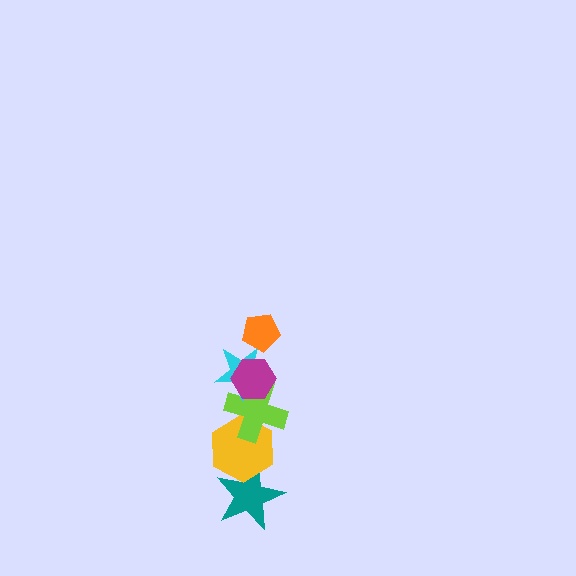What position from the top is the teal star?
The teal star is 6th from the top.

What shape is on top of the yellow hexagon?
The lime cross is on top of the yellow hexagon.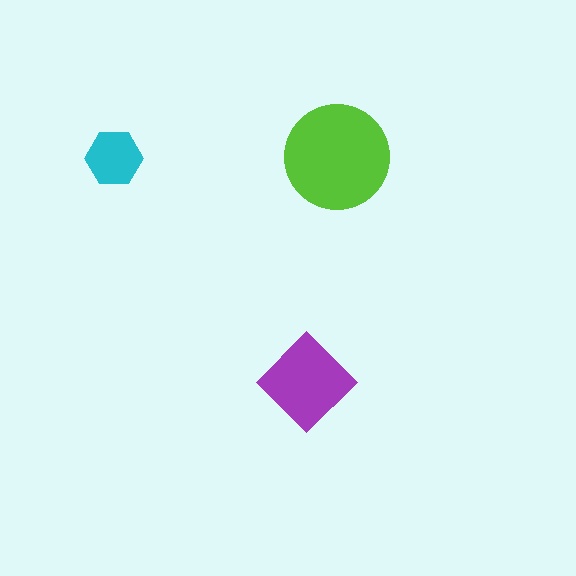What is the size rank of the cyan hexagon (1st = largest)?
3rd.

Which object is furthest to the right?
The lime circle is rightmost.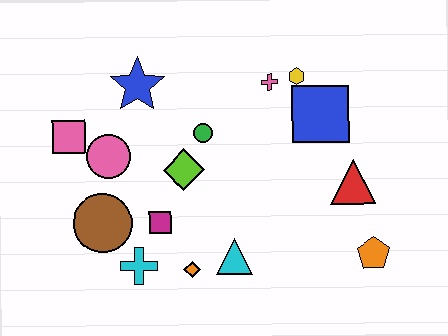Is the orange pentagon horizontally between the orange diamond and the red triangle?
No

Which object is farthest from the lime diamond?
The orange pentagon is farthest from the lime diamond.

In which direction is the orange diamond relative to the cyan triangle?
The orange diamond is to the left of the cyan triangle.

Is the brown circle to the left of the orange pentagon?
Yes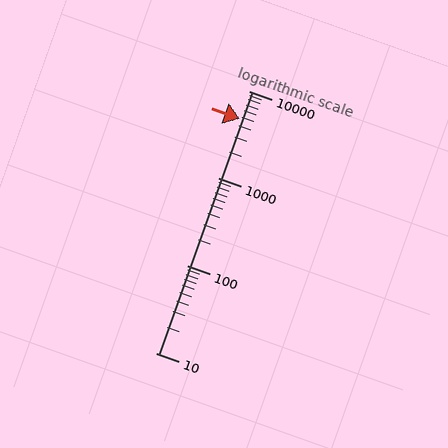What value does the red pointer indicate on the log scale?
The pointer indicates approximately 4800.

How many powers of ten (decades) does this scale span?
The scale spans 3 decades, from 10 to 10000.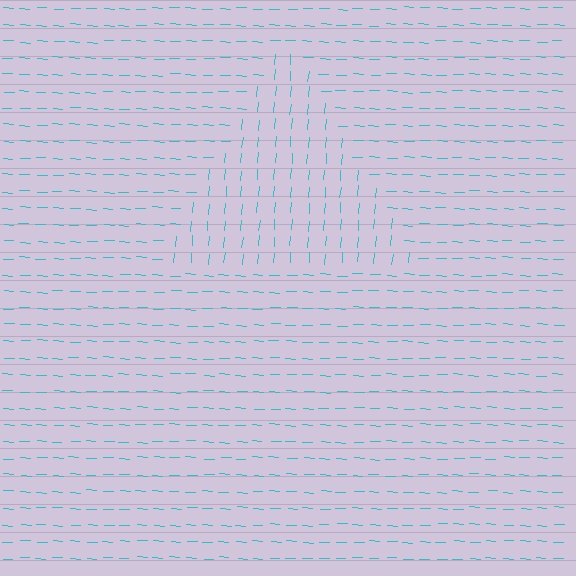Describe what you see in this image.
The image is filled with small cyan line segments. A triangle region in the image has lines oriented differently from the surrounding lines, creating a visible texture boundary.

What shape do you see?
I see a triangle.